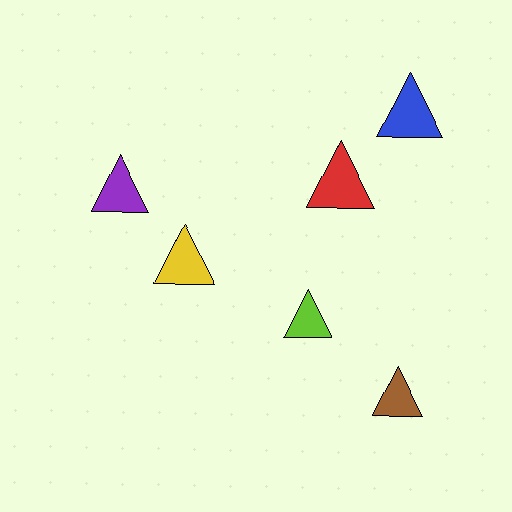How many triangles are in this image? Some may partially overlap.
There are 6 triangles.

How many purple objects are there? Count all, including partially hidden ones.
There is 1 purple object.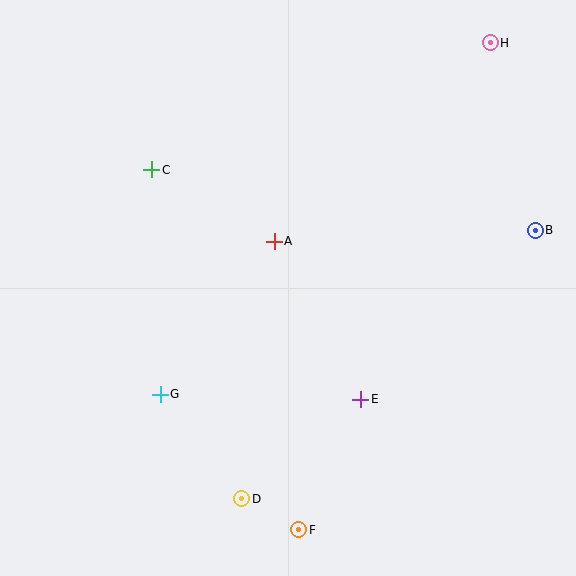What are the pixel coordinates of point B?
Point B is at (535, 230).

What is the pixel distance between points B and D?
The distance between B and D is 398 pixels.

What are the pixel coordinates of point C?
Point C is at (152, 170).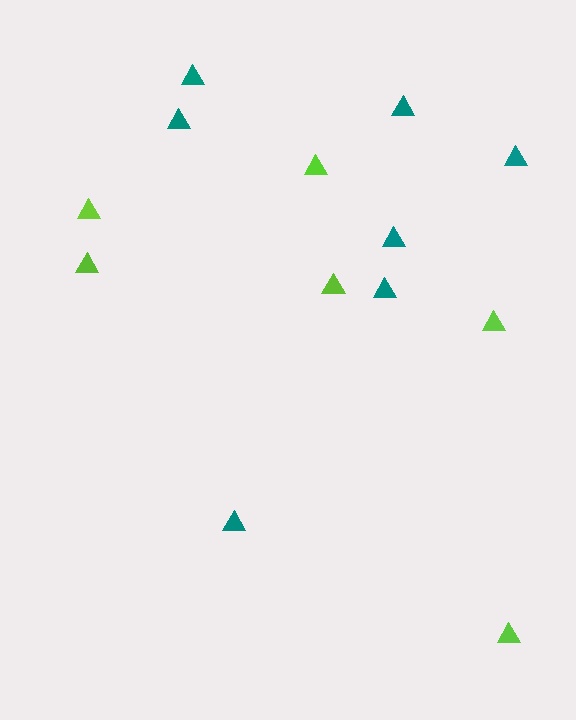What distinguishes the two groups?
There are 2 groups: one group of teal triangles (7) and one group of lime triangles (6).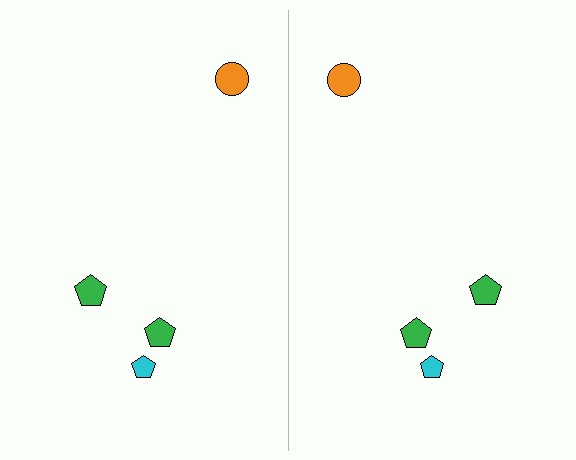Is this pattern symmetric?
Yes, this pattern has bilateral (reflection) symmetry.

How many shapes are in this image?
There are 8 shapes in this image.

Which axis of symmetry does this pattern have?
The pattern has a vertical axis of symmetry running through the center of the image.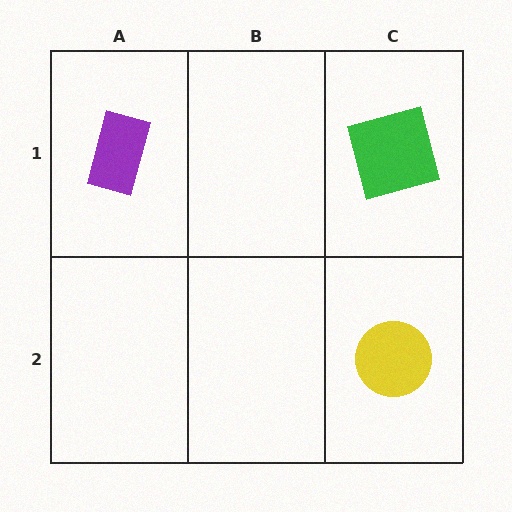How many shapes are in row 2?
1 shape.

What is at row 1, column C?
A green square.